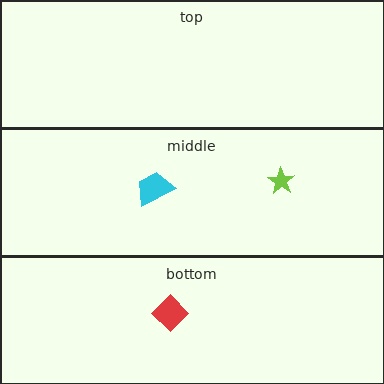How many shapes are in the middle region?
2.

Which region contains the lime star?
The middle region.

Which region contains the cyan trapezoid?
The middle region.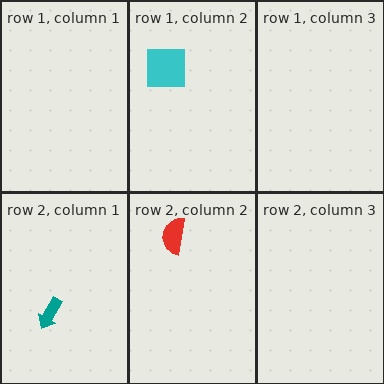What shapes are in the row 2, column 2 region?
The red semicircle.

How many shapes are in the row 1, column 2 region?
1.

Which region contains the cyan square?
The row 1, column 2 region.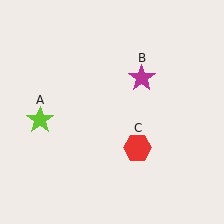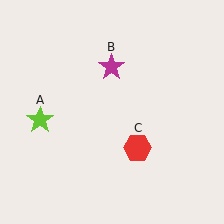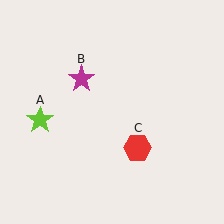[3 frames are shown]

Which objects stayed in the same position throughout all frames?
Lime star (object A) and red hexagon (object C) remained stationary.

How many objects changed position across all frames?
1 object changed position: magenta star (object B).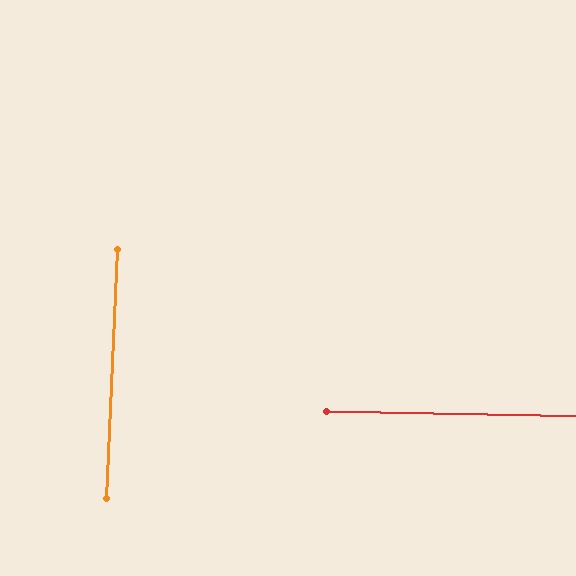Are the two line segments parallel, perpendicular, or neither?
Perpendicular — they meet at approximately 89°.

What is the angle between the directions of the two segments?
Approximately 89 degrees.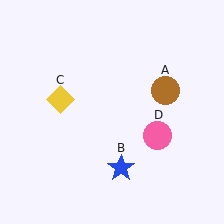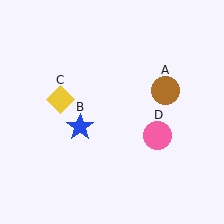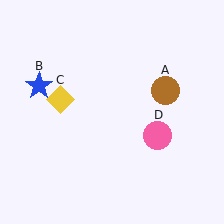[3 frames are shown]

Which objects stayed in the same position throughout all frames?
Brown circle (object A) and yellow diamond (object C) and pink circle (object D) remained stationary.